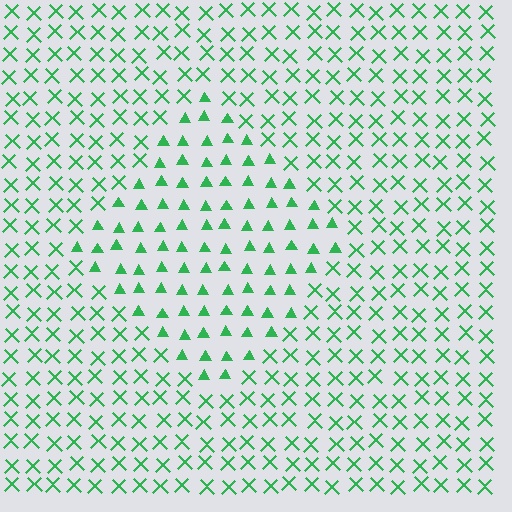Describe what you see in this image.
The image is filled with small green elements arranged in a uniform grid. A diamond-shaped region contains triangles, while the surrounding area contains X marks. The boundary is defined purely by the change in element shape.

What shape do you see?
I see a diamond.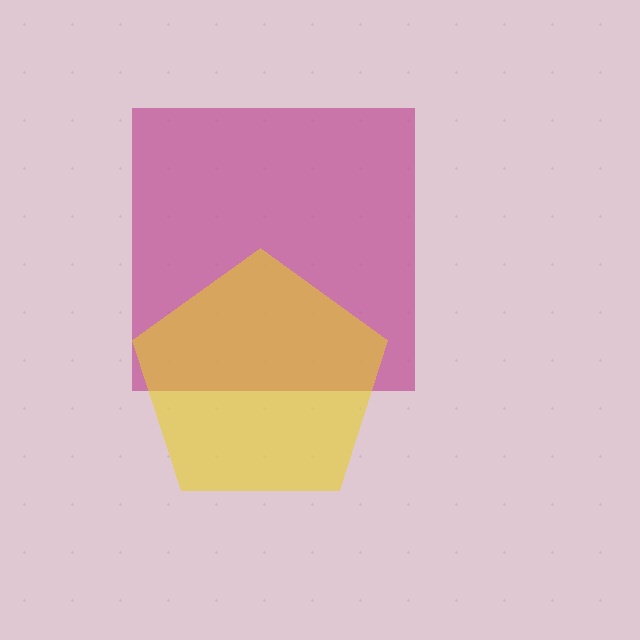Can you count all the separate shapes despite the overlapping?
Yes, there are 2 separate shapes.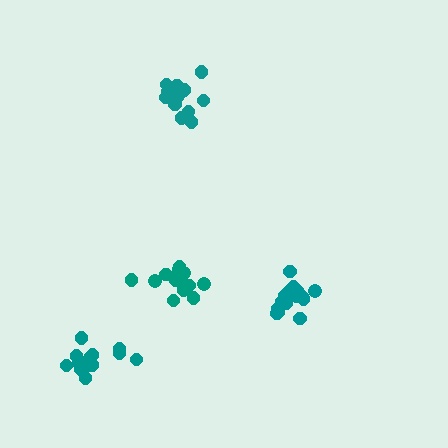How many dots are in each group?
Group 1: 14 dots, Group 2: 17 dots, Group 3: 14 dots, Group 4: 15 dots (60 total).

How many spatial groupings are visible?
There are 4 spatial groupings.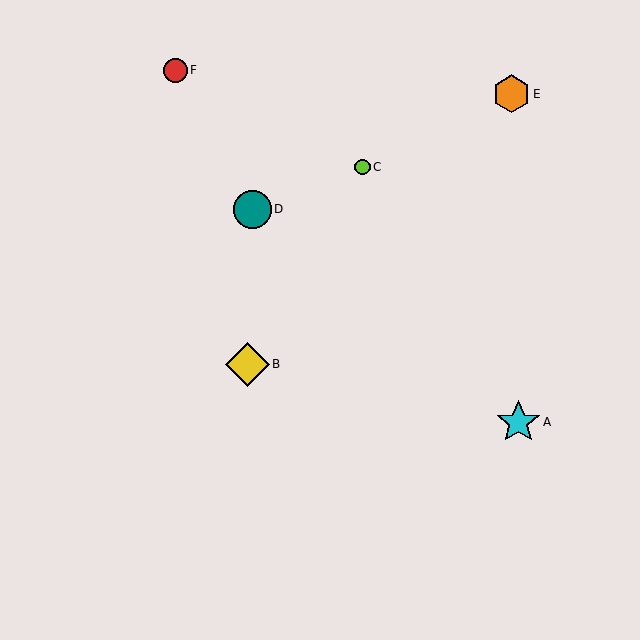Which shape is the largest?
The cyan star (labeled A) is the largest.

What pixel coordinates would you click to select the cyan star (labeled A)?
Click at (518, 422) to select the cyan star A.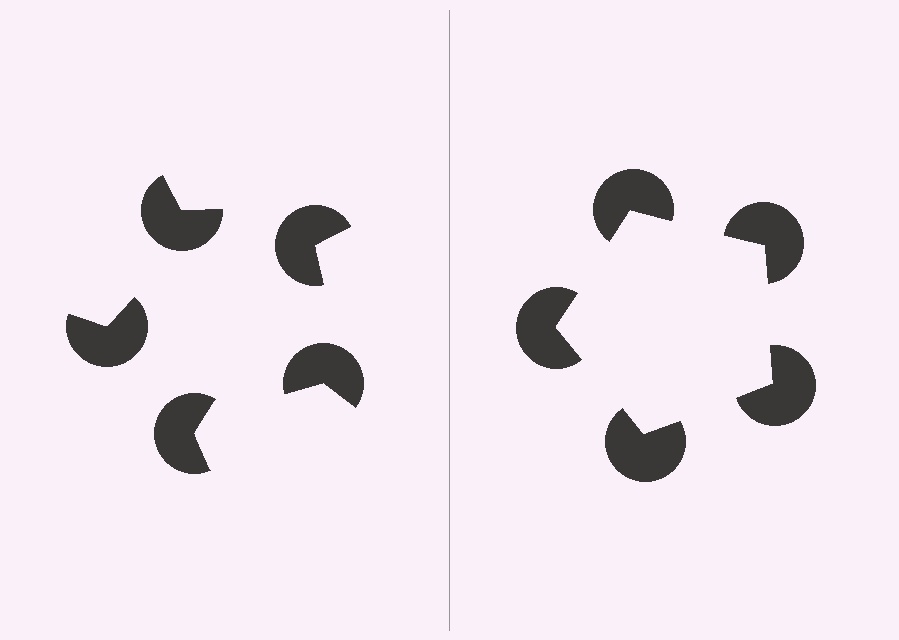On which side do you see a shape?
An illusory pentagon appears on the right side. On the left side the wedge cuts are rotated, so no coherent shape forms.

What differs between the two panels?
The pac-man discs are positioned identically on both sides; only the wedge orientations differ. On the right they align to a pentagon; on the left they are misaligned.